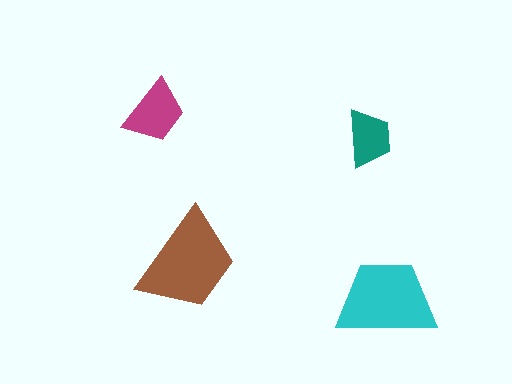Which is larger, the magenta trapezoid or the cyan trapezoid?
The cyan one.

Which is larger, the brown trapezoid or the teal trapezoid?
The brown one.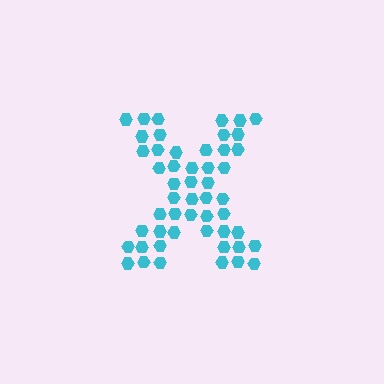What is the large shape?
The large shape is the letter X.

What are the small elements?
The small elements are hexagons.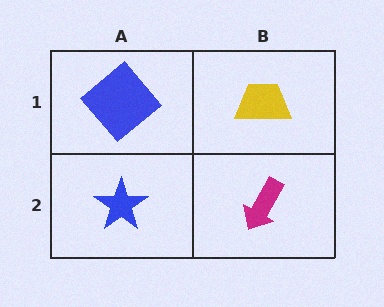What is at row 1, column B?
A yellow trapezoid.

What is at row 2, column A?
A blue star.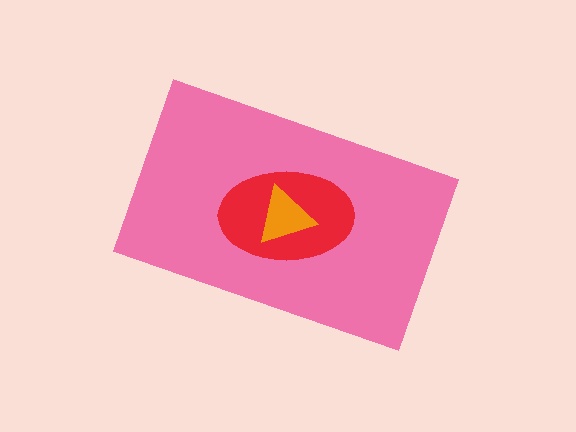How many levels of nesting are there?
3.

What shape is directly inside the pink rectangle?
The red ellipse.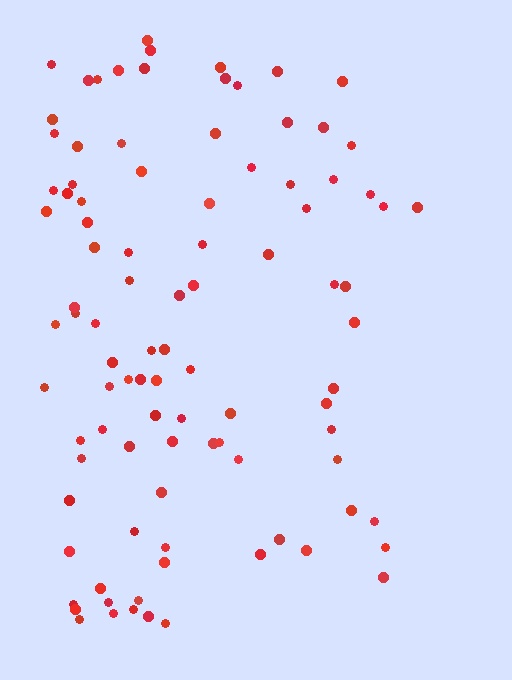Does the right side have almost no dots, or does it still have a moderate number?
Still a moderate number, just noticeably fewer than the left.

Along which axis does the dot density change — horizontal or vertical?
Horizontal.